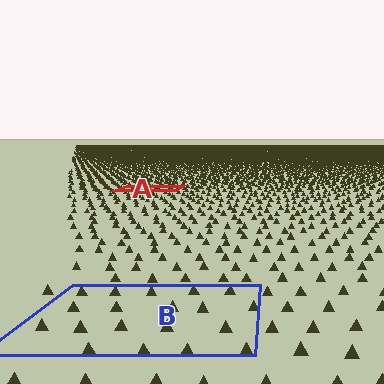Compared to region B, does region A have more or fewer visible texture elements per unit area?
Region A has more texture elements per unit area — they are packed more densely because it is farther away.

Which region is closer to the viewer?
Region B is closer. The texture elements there are larger and more spread out.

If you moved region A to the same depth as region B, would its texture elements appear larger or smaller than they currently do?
They would appear larger. At a closer depth, the same texture elements are projected at a bigger on-screen size.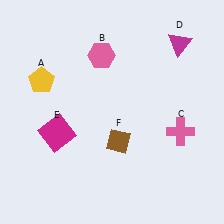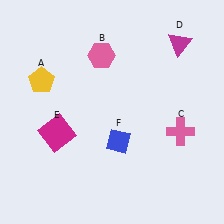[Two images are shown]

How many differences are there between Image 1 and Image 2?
There is 1 difference between the two images.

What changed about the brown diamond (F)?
In Image 1, F is brown. In Image 2, it changed to blue.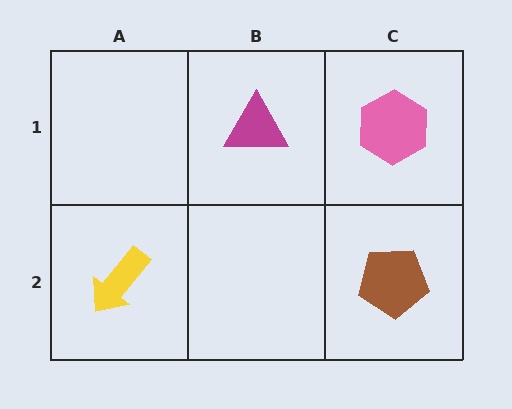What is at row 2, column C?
A brown pentagon.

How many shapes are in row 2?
2 shapes.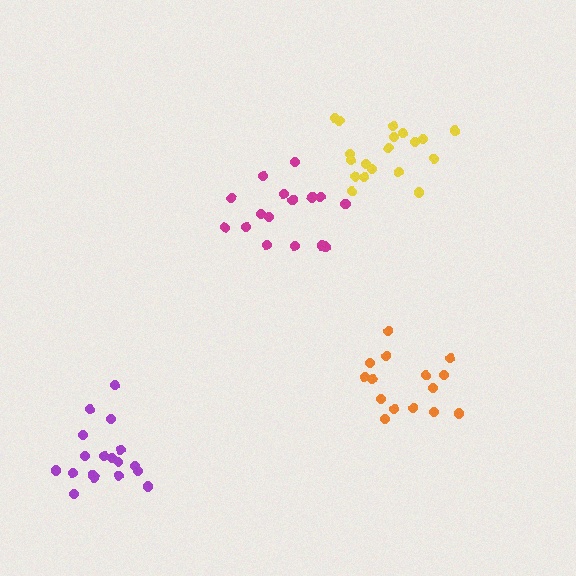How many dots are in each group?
Group 1: 17 dots, Group 2: 19 dots, Group 3: 15 dots, Group 4: 18 dots (69 total).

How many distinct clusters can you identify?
There are 4 distinct clusters.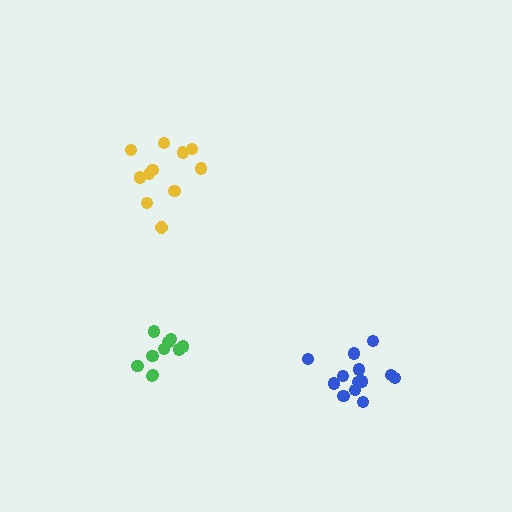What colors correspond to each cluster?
The clusters are colored: yellow, green, blue.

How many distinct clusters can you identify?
There are 3 distinct clusters.